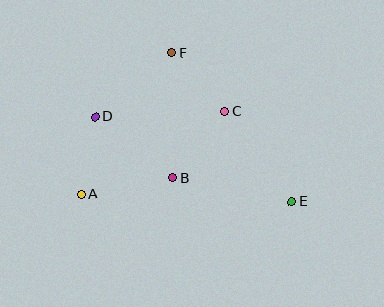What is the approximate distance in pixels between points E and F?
The distance between E and F is approximately 191 pixels.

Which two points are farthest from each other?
Points D and E are farthest from each other.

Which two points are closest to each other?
Points C and F are closest to each other.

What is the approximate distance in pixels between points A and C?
The distance between A and C is approximately 165 pixels.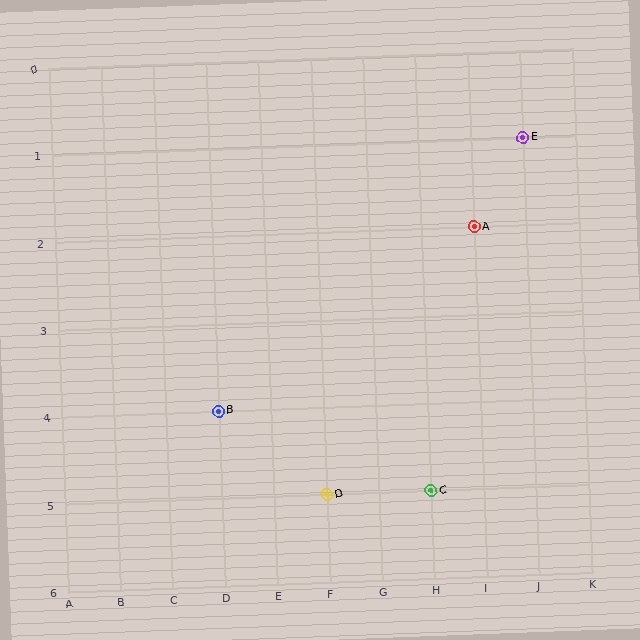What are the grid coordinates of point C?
Point C is at grid coordinates (H, 5).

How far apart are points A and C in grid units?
Points A and C are 1 column and 3 rows apart (about 3.2 grid units diagonally).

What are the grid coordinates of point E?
Point E is at grid coordinates (J, 1).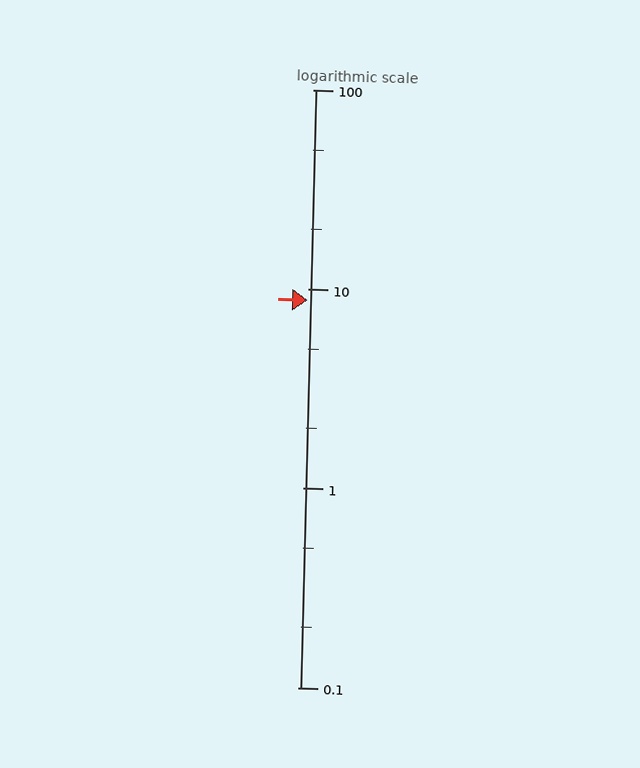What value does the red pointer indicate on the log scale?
The pointer indicates approximately 8.8.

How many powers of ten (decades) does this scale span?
The scale spans 3 decades, from 0.1 to 100.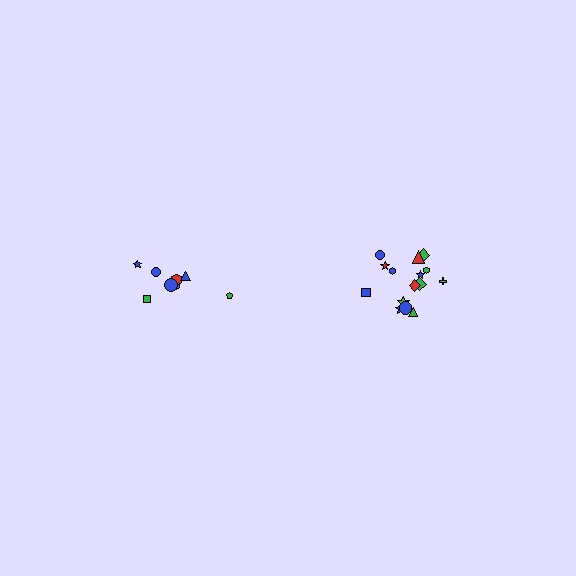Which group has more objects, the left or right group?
The right group.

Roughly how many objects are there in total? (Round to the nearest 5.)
Roughly 25 objects in total.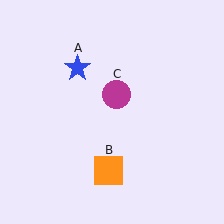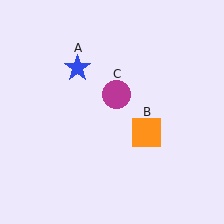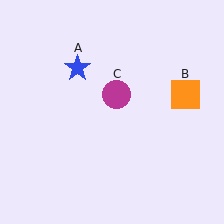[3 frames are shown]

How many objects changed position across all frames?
1 object changed position: orange square (object B).